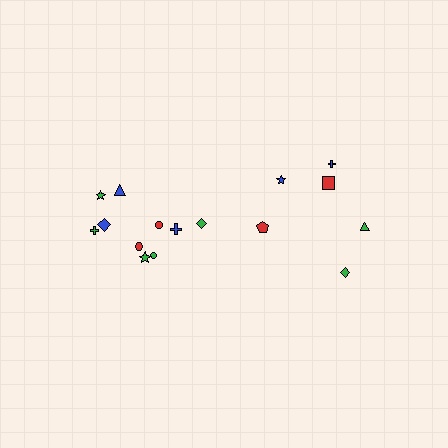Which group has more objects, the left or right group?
The left group.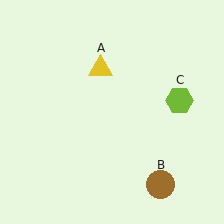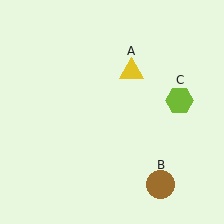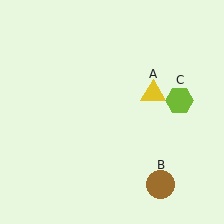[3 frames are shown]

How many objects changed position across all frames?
1 object changed position: yellow triangle (object A).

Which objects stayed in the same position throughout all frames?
Brown circle (object B) and lime hexagon (object C) remained stationary.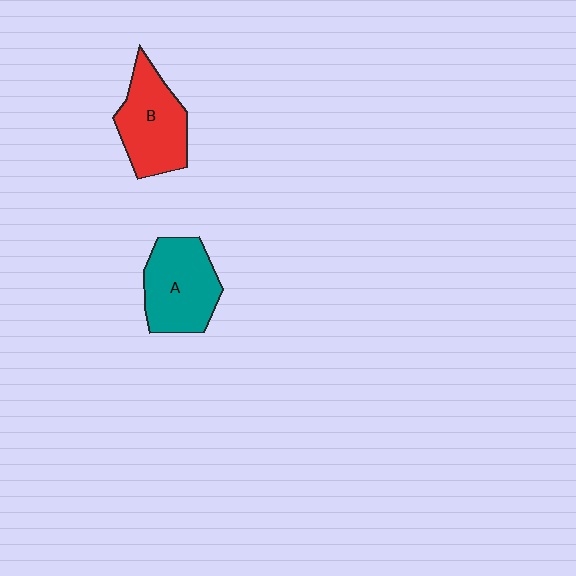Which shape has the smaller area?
Shape B (red).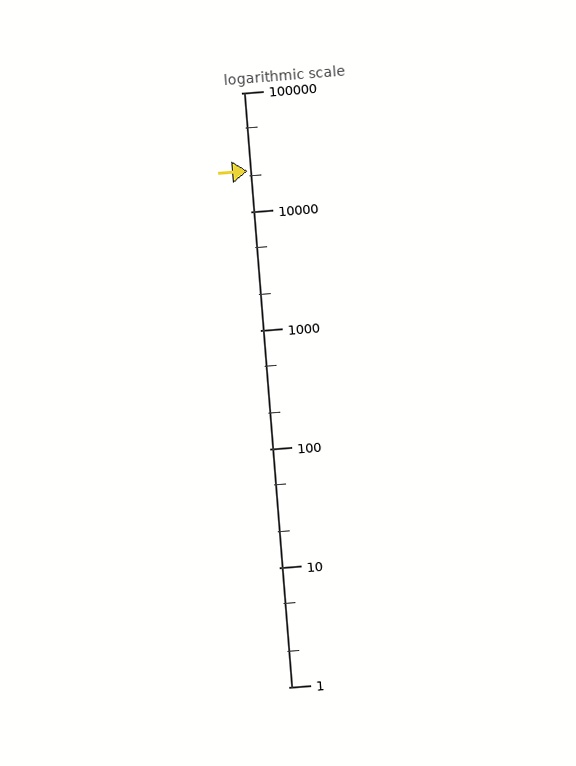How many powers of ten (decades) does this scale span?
The scale spans 5 decades, from 1 to 100000.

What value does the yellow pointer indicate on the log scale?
The pointer indicates approximately 22000.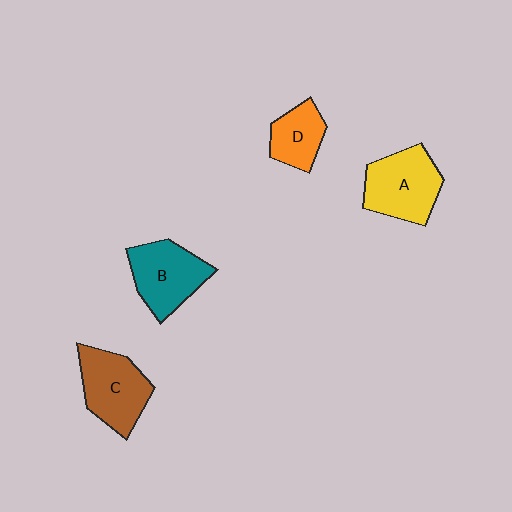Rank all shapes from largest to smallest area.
From largest to smallest: A (yellow), C (brown), B (teal), D (orange).